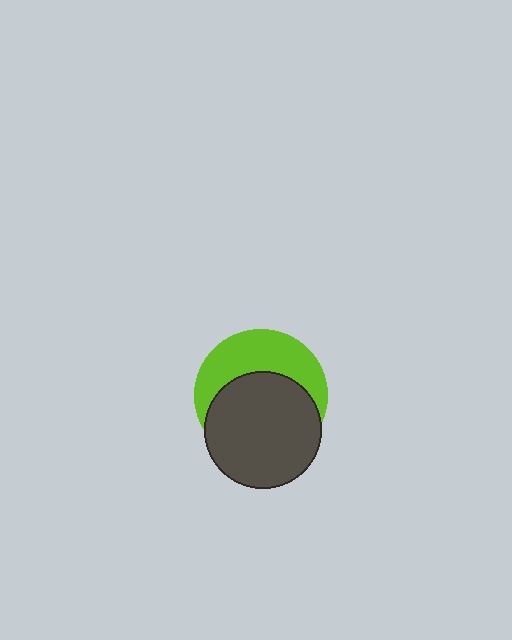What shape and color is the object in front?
The object in front is a dark gray circle.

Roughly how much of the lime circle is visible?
A small part of it is visible (roughly 43%).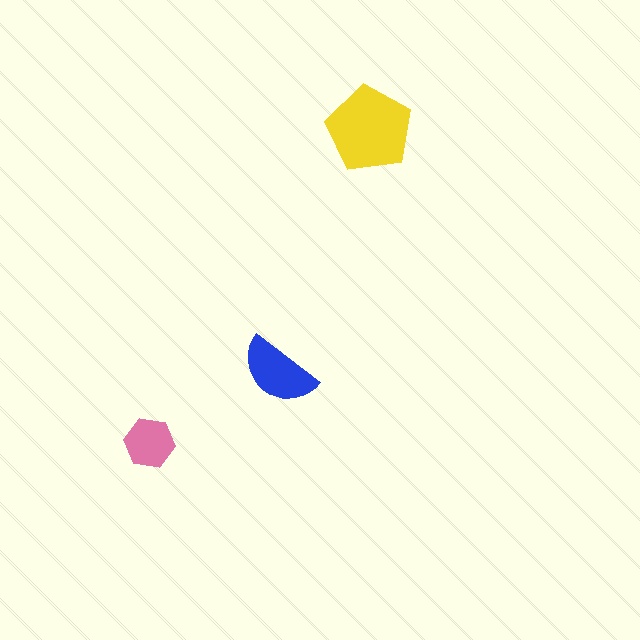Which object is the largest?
The yellow pentagon.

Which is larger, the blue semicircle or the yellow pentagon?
The yellow pentagon.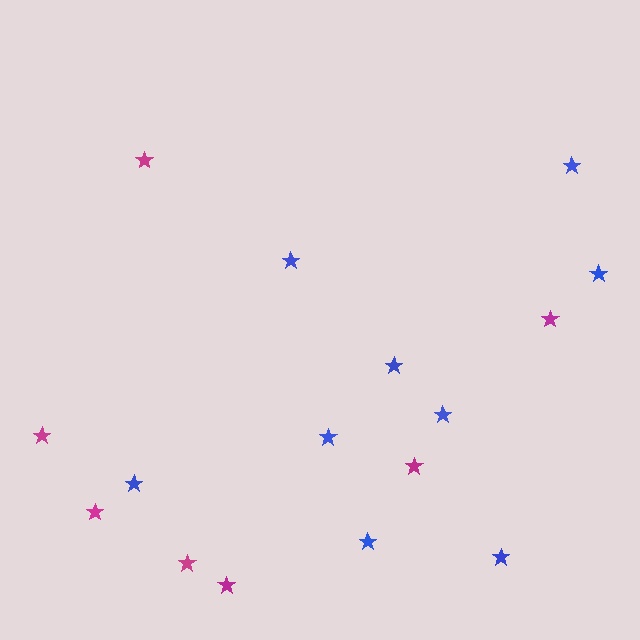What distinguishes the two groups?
There are 2 groups: one group of magenta stars (7) and one group of blue stars (9).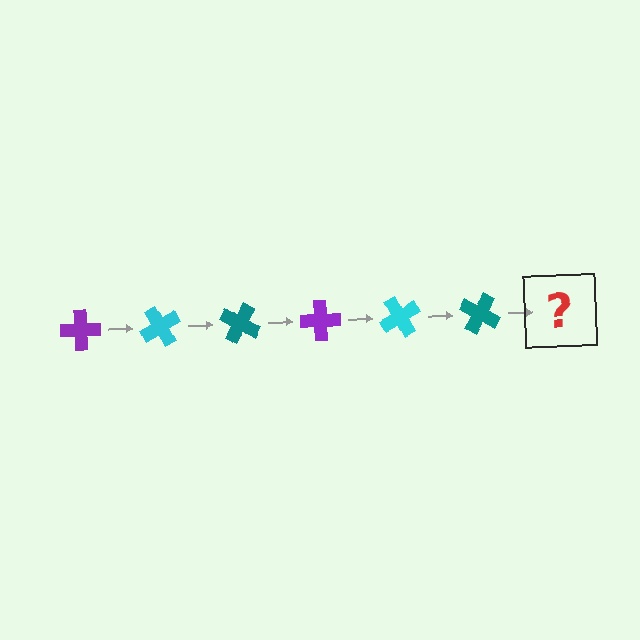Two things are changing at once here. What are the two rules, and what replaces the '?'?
The two rules are that it rotates 60 degrees each step and the color cycles through purple, cyan, and teal. The '?' should be a purple cross, rotated 360 degrees from the start.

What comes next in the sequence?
The next element should be a purple cross, rotated 360 degrees from the start.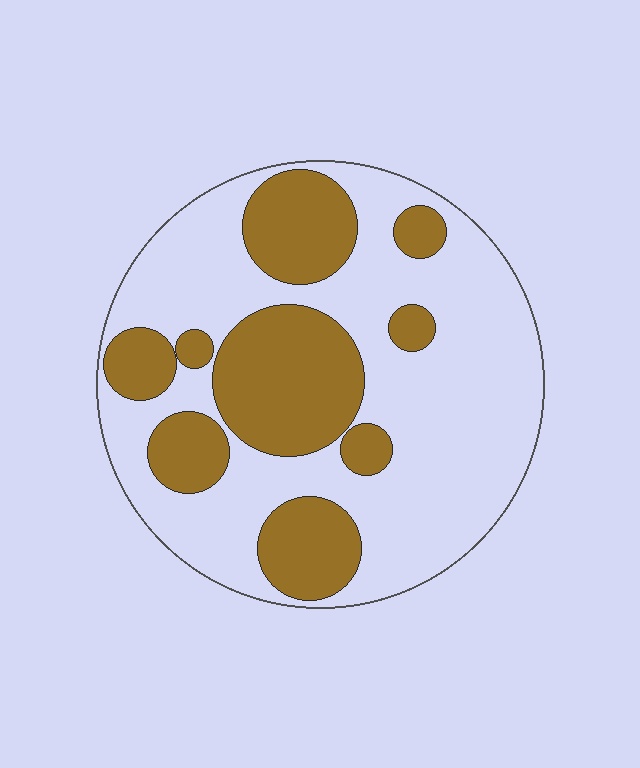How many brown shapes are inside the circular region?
9.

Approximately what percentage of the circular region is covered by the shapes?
Approximately 35%.